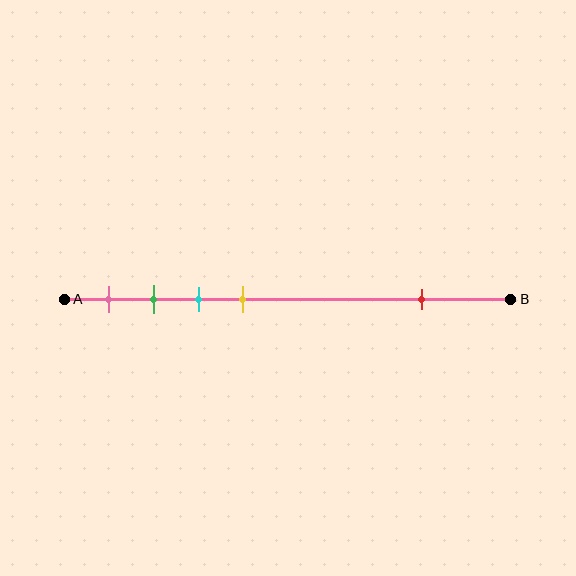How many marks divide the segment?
There are 5 marks dividing the segment.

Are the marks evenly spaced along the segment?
No, the marks are not evenly spaced.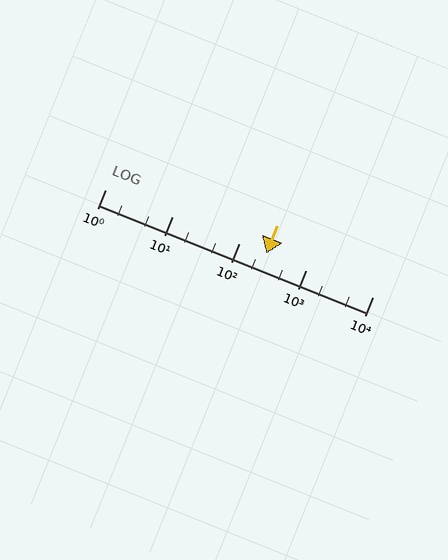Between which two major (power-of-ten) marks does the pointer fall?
The pointer is between 100 and 1000.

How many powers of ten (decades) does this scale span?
The scale spans 4 decades, from 1 to 10000.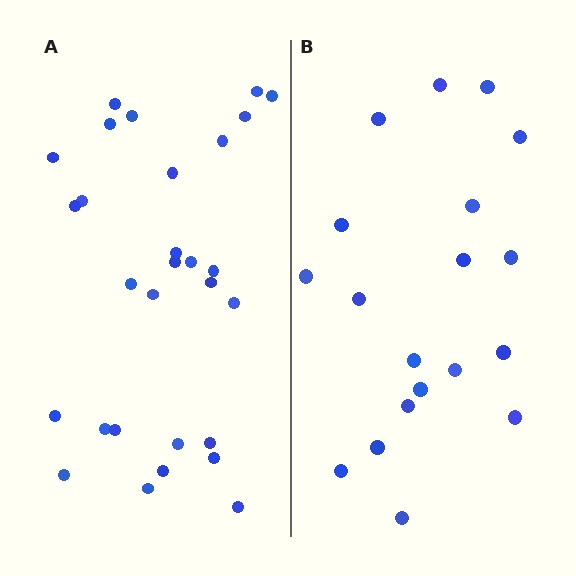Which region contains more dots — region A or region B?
Region A (the left region) has more dots.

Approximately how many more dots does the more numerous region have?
Region A has roughly 10 or so more dots than region B.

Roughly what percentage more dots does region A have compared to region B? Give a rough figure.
About 55% more.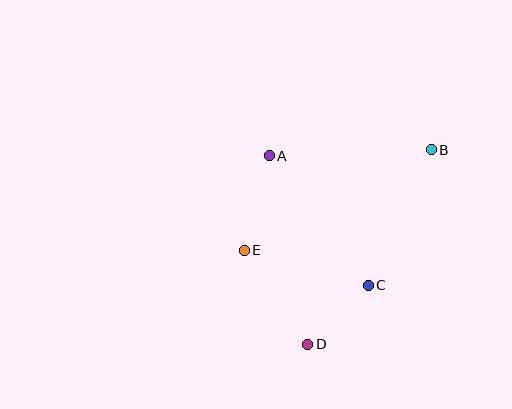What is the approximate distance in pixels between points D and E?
The distance between D and E is approximately 113 pixels.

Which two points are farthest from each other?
Points B and D are farthest from each other.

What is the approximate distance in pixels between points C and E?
The distance between C and E is approximately 129 pixels.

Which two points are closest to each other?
Points C and D are closest to each other.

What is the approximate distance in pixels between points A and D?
The distance between A and D is approximately 193 pixels.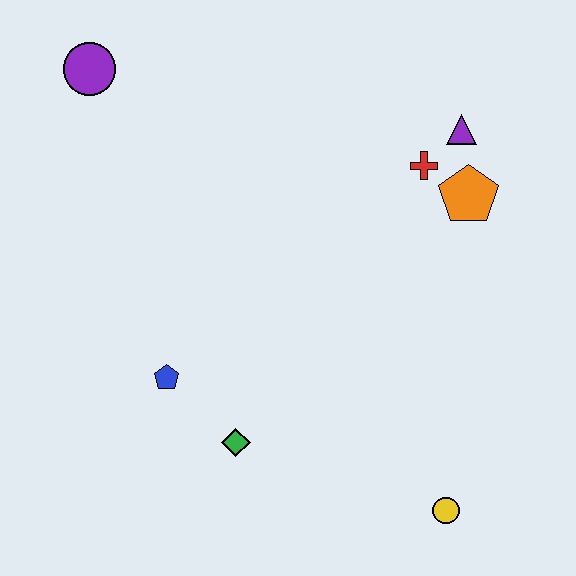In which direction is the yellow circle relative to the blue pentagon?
The yellow circle is to the right of the blue pentagon.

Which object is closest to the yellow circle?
The green diamond is closest to the yellow circle.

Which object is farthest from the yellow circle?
The purple circle is farthest from the yellow circle.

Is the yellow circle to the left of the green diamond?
No